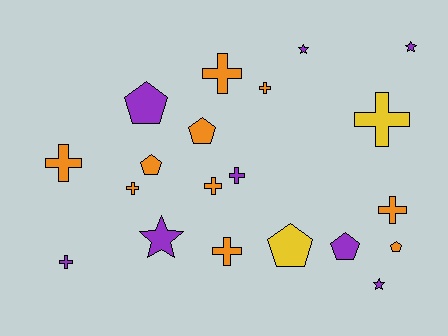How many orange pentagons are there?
There are 3 orange pentagons.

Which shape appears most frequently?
Cross, with 10 objects.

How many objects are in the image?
There are 20 objects.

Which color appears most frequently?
Orange, with 10 objects.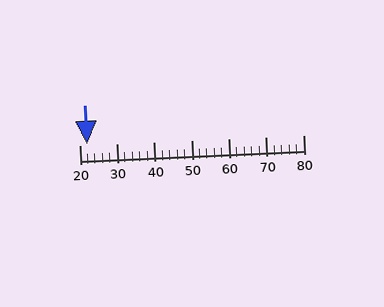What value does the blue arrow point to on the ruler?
The blue arrow points to approximately 22.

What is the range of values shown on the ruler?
The ruler shows values from 20 to 80.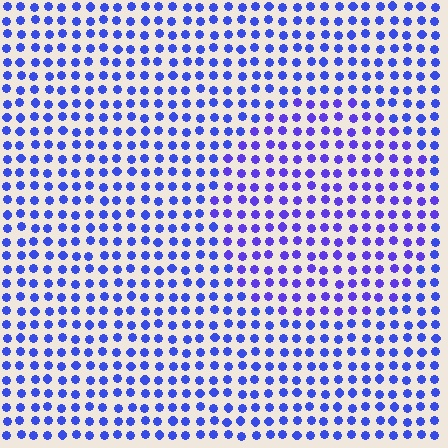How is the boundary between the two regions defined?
The boundary is defined purely by a slight shift in hue (about 21 degrees). Spacing, size, and orientation are identical on both sides.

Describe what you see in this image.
The image is filled with small blue elements in a uniform arrangement. A circle-shaped region is visible where the elements are tinted to a slightly different hue, forming a subtle color boundary.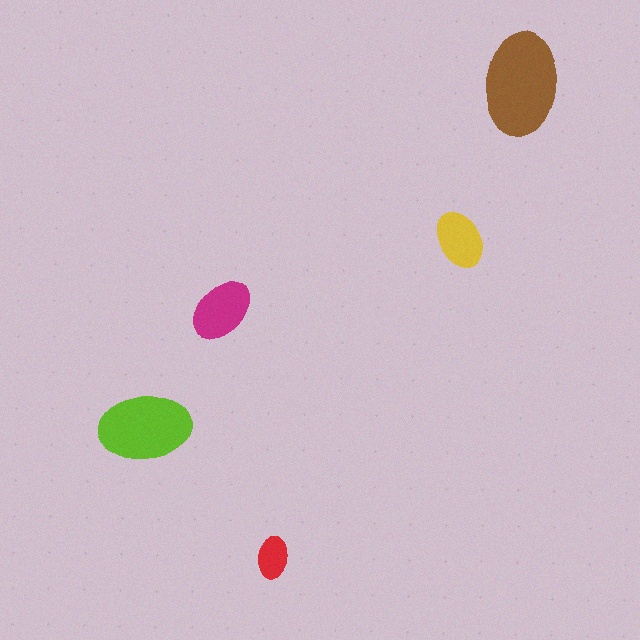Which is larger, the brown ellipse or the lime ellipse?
The brown one.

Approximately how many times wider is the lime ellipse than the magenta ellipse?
About 1.5 times wider.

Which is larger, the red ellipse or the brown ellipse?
The brown one.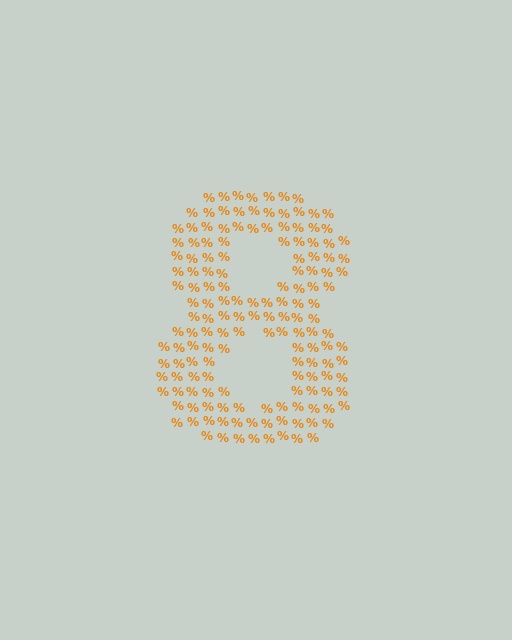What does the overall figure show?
The overall figure shows the digit 8.